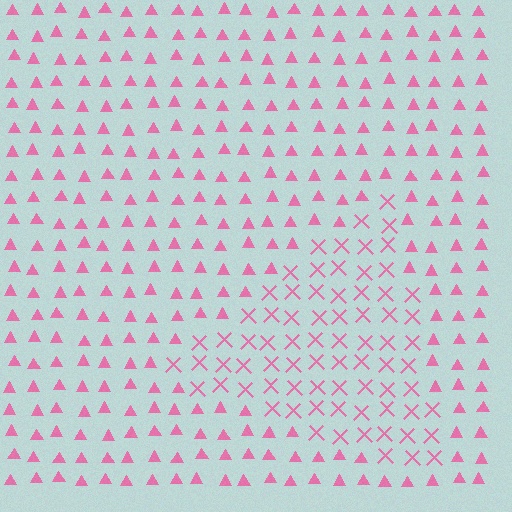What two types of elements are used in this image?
The image uses X marks inside the triangle region and triangles outside it.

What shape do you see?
I see a triangle.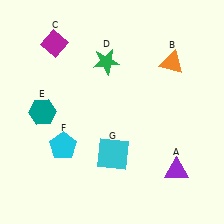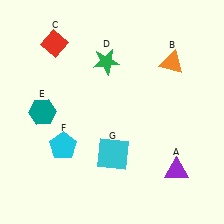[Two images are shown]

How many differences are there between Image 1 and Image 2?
There is 1 difference between the two images.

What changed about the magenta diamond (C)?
In Image 1, C is magenta. In Image 2, it changed to red.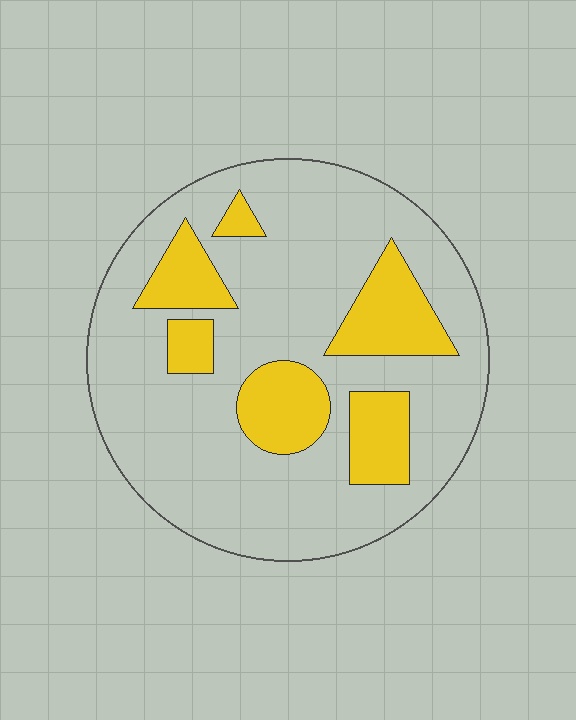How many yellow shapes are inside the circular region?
6.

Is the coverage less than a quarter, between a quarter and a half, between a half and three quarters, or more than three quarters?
Less than a quarter.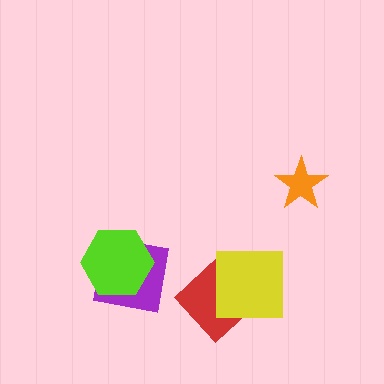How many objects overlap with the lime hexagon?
1 object overlaps with the lime hexagon.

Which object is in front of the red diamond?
The yellow square is in front of the red diamond.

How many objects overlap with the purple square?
1 object overlaps with the purple square.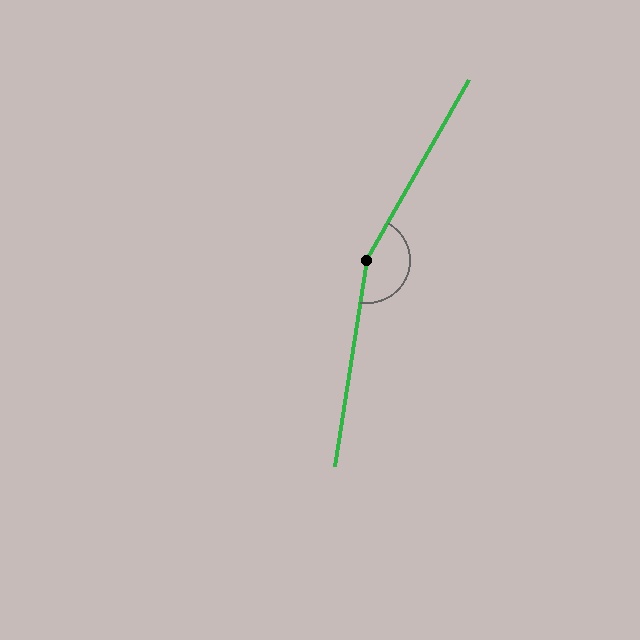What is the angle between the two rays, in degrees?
Approximately 159 degrees.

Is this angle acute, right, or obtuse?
It is obtuse.